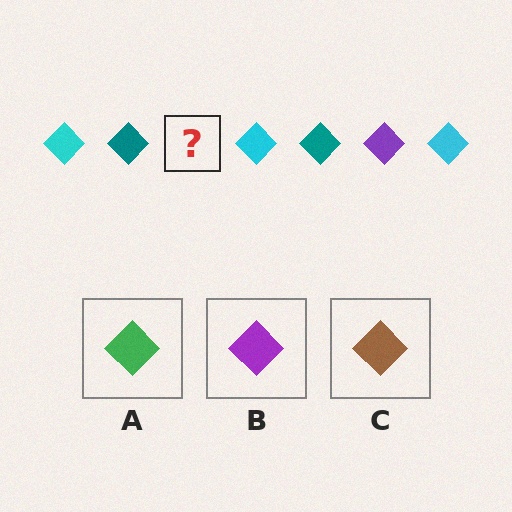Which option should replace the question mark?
Option B.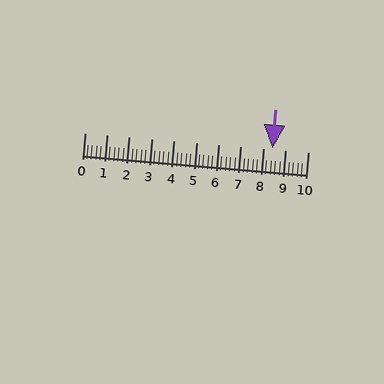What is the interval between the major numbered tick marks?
The major tick marks are spaced 1 units apart.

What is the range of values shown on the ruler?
The ruler shows values from 0 to 10.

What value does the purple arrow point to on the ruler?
The purple arrow points to approximately 8.4.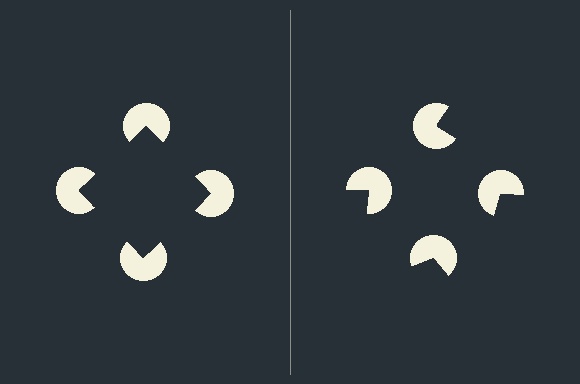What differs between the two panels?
The pac-man discs are positioned identically on both sides; only the wedge orientations differ. On the left they align to a square; on the right they are misaligned.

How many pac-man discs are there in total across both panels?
8 — 4 on each side.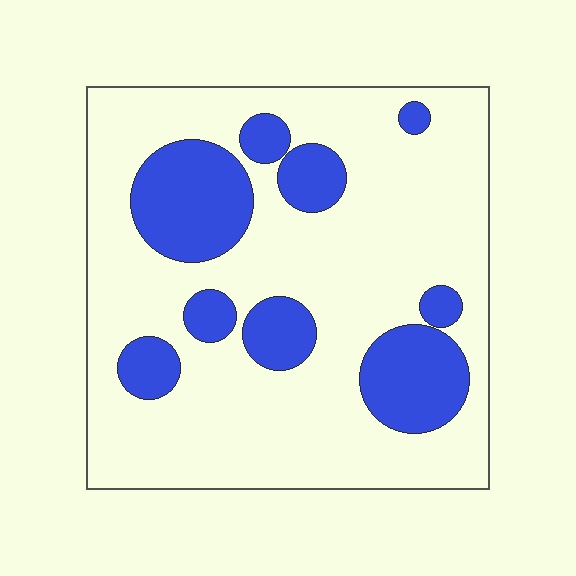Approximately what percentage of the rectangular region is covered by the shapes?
Approximately 25%.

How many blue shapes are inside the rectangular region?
9.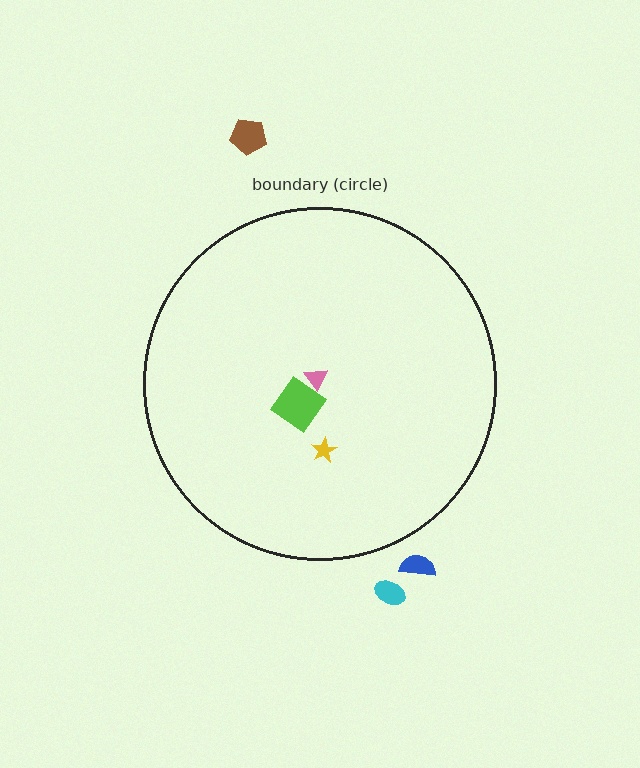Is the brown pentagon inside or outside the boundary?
Outside.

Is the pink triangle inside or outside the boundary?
Inside.